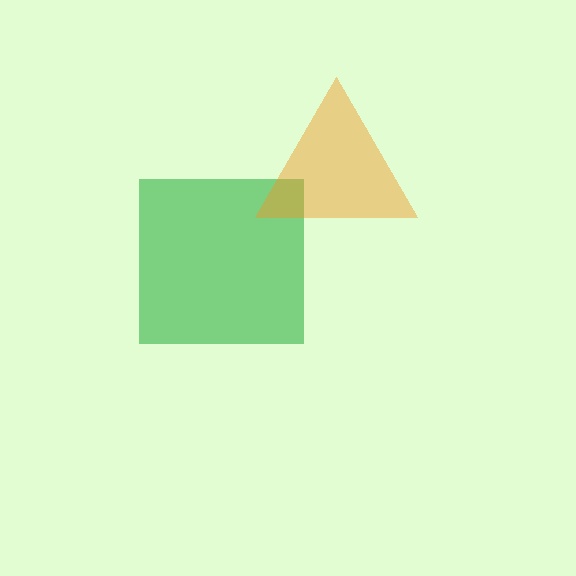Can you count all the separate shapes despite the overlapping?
Yes, there are 2 separate shapes.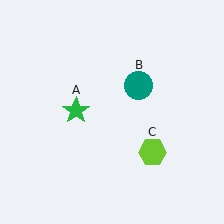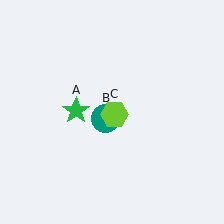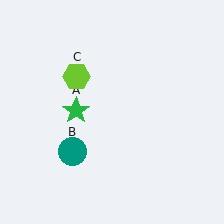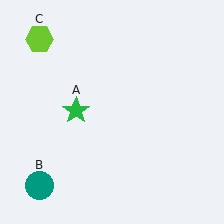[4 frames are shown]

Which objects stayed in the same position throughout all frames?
Green star (object A) remained stationary.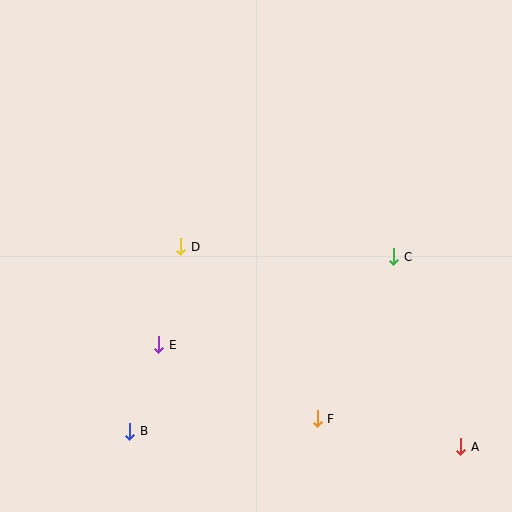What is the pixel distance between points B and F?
The distance between B and F is 188 pixels.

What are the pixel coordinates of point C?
Point C is at (394, 257).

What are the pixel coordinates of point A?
Point A is at (461, 447).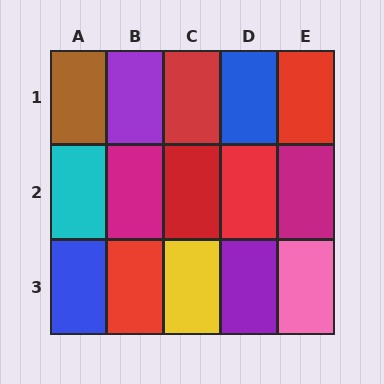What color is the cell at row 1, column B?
Purple.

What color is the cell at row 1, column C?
Red.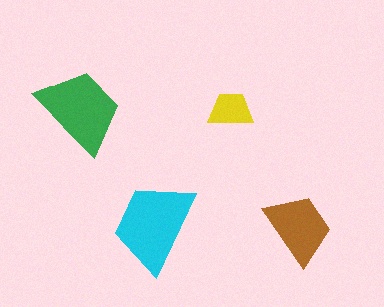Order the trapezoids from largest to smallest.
the cyan one, the green one, the brown one, the yellow one.